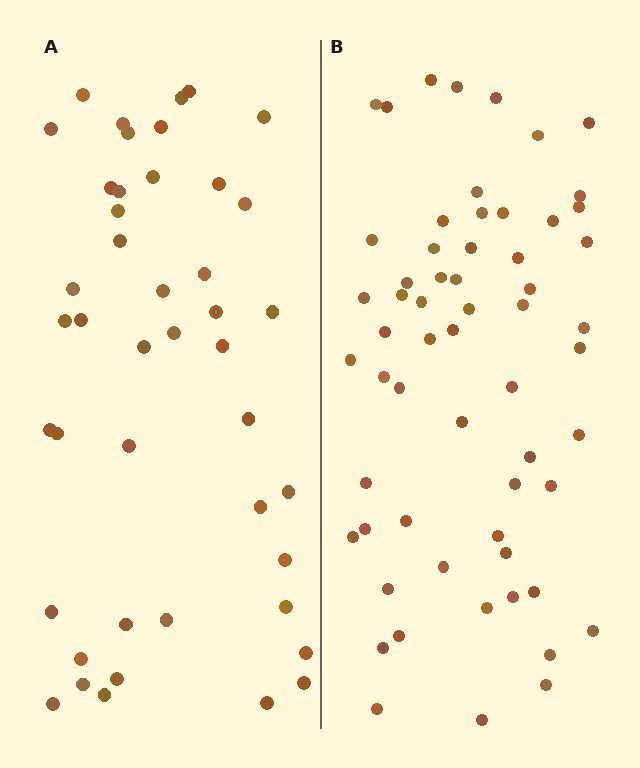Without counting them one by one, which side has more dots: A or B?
Region B (the right region) has more dots.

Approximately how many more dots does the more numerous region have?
Region B has approximately 15 more dots than region A.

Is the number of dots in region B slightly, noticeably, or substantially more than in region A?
Region B has noticeably more, but not dramatically so. The ratio is roughly 1.4 to 1.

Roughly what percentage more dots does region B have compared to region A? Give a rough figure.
About 35% more.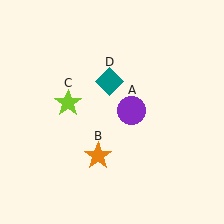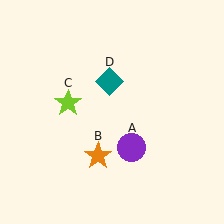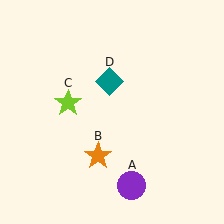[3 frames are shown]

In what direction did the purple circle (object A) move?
The purple circle (object A) moved down.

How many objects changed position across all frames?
1 object changed position: purple circle (object A).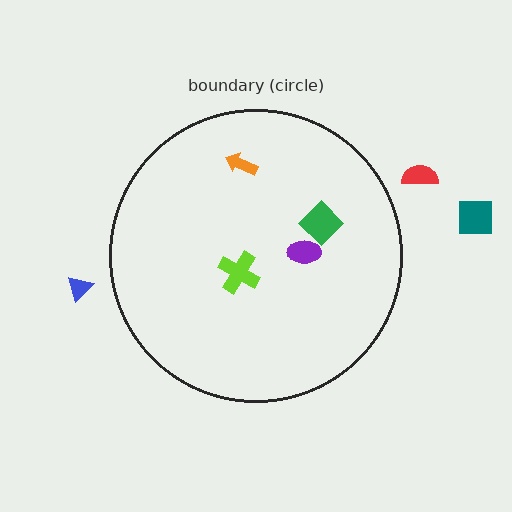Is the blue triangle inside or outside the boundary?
Outside.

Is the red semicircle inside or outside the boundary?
Outside.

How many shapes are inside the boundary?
4 inside, 3 outside.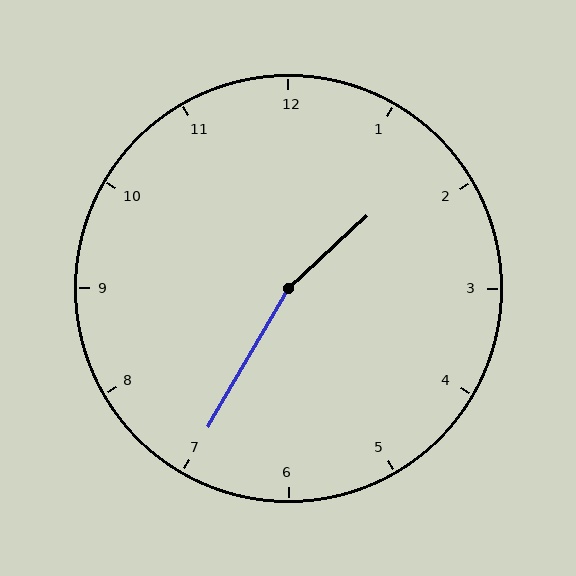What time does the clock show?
1:35.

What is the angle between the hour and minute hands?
Approximately 162 degrees.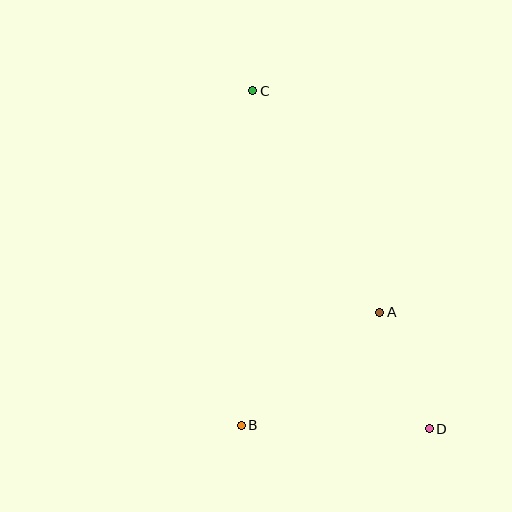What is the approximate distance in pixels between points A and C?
The distance between A and C is approximately 255 pixels.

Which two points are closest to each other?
Points A and D are closest to each other.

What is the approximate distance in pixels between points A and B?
The distance between A and B is approximately 179 pixels.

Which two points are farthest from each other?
Points C and D are farthest from each other.